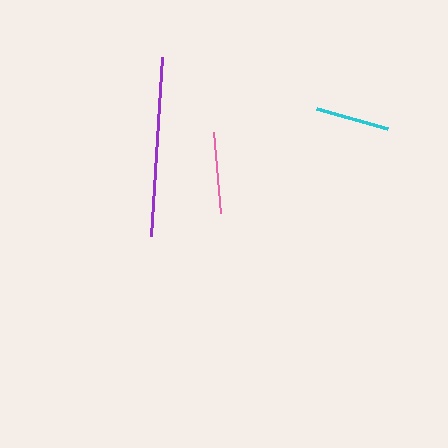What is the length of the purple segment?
The purple segment is approximately 179 pixels long.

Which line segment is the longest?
The purple line is the longest at approximately 179 pixels.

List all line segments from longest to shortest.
From longest to shortest: purple, pink, cyan.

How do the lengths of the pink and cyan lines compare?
The pink and cyan lines are approximately the same length.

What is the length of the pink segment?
The pink segment is approximately 81 pixels long.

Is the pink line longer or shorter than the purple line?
The purple line is longer than the pink line.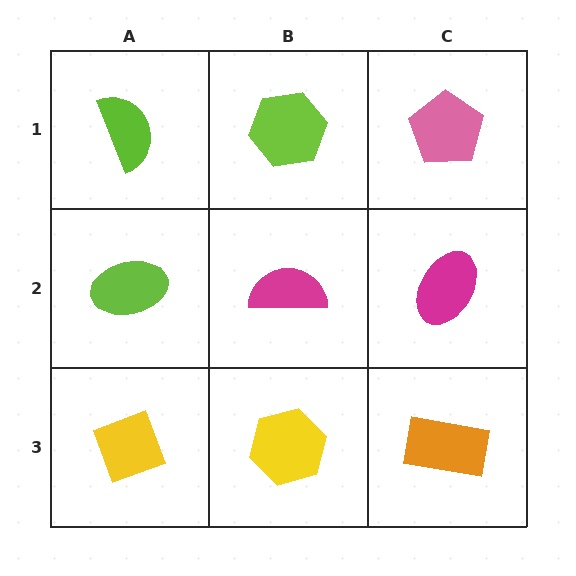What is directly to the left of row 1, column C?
A lime hexagon.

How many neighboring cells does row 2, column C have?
3.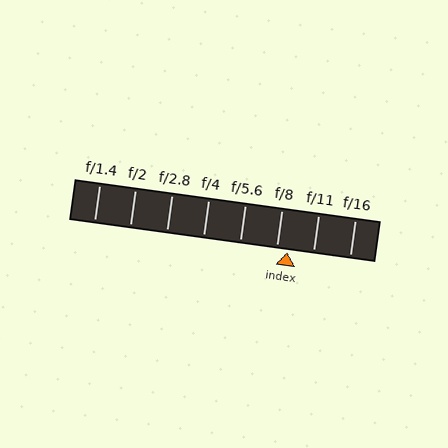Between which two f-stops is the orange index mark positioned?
The index mark is between f/8 and f/11.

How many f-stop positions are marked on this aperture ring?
There are 8 f-stop positions marked.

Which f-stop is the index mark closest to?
The index mark is closest to f/8.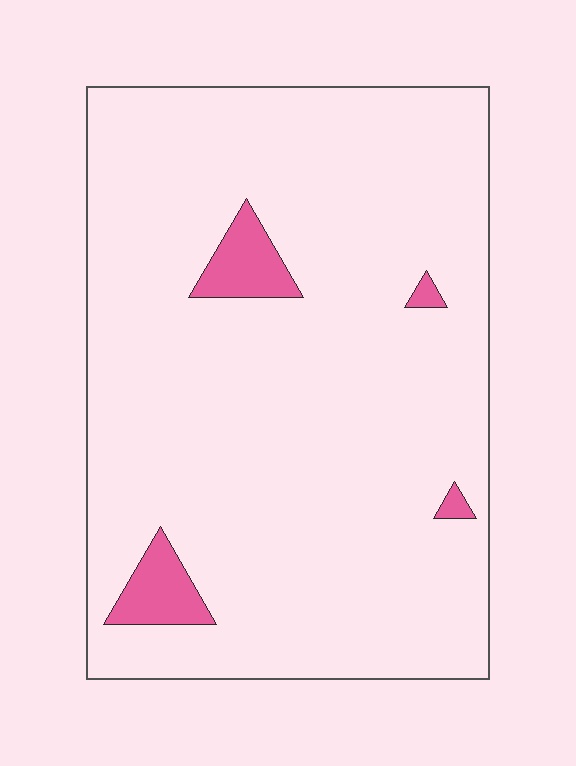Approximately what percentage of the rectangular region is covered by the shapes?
Approximately 5%.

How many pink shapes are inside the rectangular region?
4.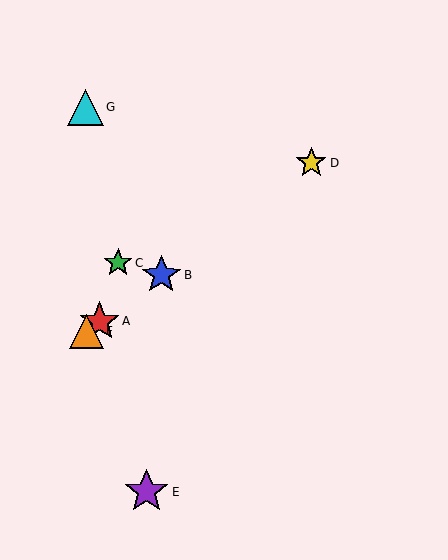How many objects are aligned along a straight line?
4 objects (A, B, D, F) are aligned along a straight line.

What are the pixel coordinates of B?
Object B is at (161, 275).